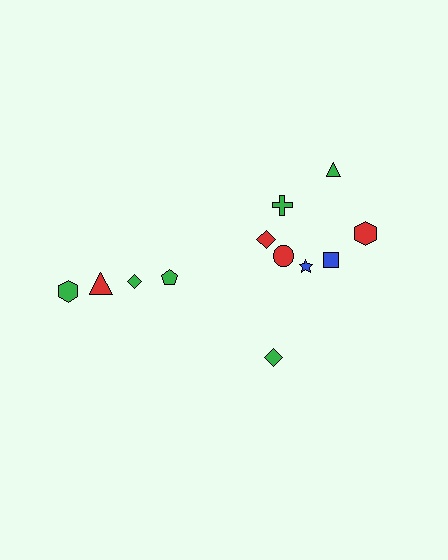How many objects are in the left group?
There are 4 objects.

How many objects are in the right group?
There are 8 objects.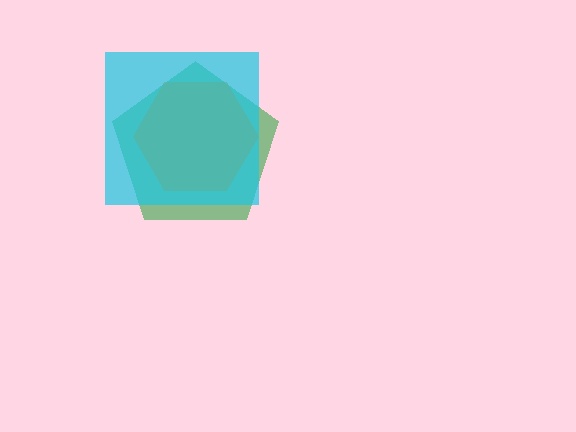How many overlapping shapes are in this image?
There are 3 overlapping shapes in the image.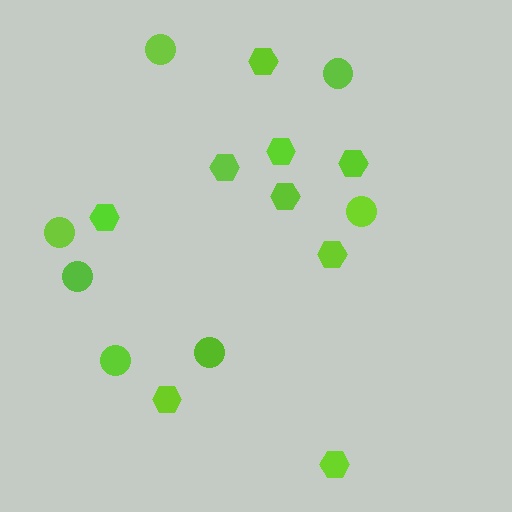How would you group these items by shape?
There are 2 groups: one group of hexagons (9) and one group of circles (7).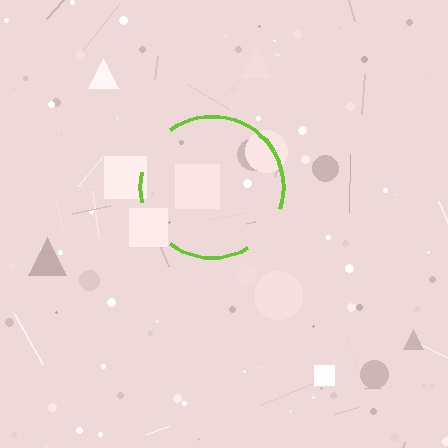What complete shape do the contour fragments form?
The contour fragments form a circle.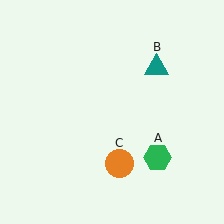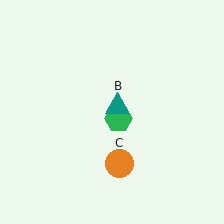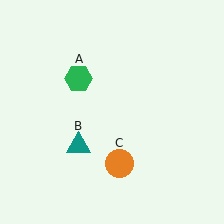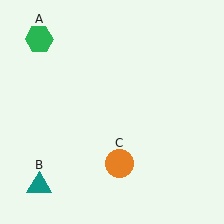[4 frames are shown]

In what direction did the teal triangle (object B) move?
The teal triangle (object B) moved down and to the left.